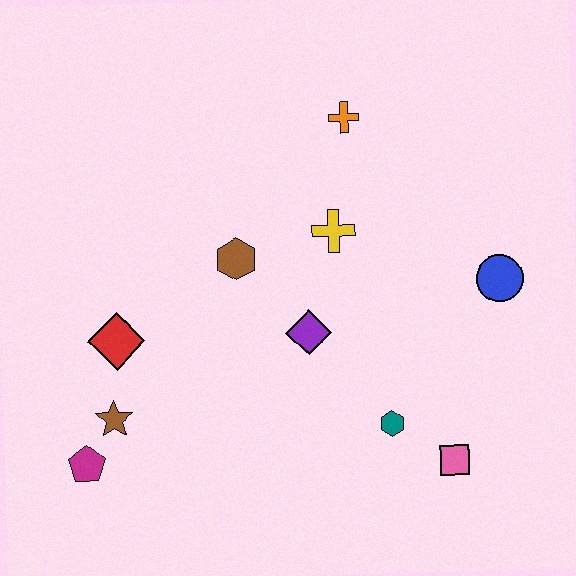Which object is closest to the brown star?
The magenta pentagon is closest to the brown star.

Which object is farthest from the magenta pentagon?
The blue circle is farthest from the magenta pentagon.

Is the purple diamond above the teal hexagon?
Yes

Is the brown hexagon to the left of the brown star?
No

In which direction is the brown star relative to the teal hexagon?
The brown star is to the left of the teal hexagon.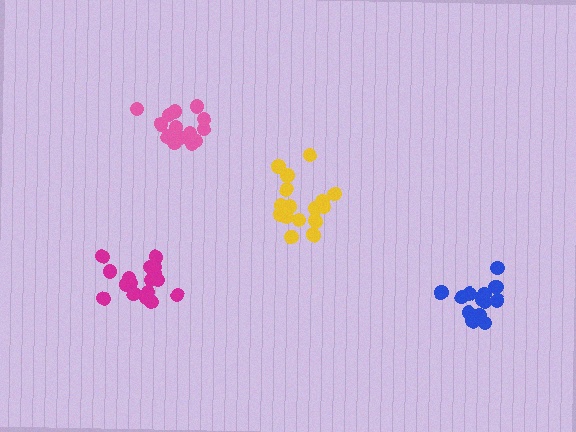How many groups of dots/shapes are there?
There are 4 groups.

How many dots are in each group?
Group 1: 17 dots, Group 2: 14 dots, Group 3: 19 dots, Group 4: 14 dots (64 total).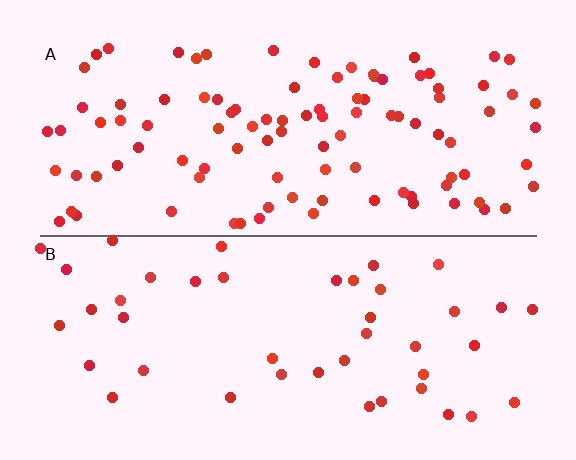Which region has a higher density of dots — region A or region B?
A (the top).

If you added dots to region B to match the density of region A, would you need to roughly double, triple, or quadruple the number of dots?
Approximately double.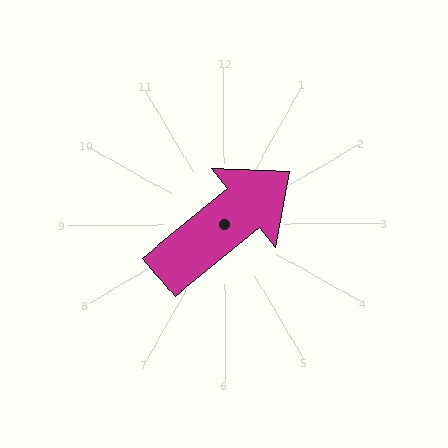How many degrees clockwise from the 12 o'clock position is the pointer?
Approximately 51 degrees.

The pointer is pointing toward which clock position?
Roughly 2 o'clock.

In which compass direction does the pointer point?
Northeast.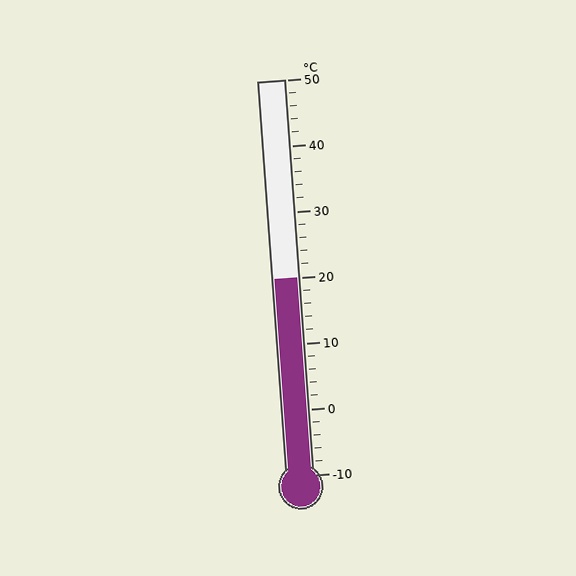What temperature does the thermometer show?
The thermometer shows approximately 20°C.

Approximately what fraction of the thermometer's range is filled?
The thermometer is filled to approximately 50% of its range.